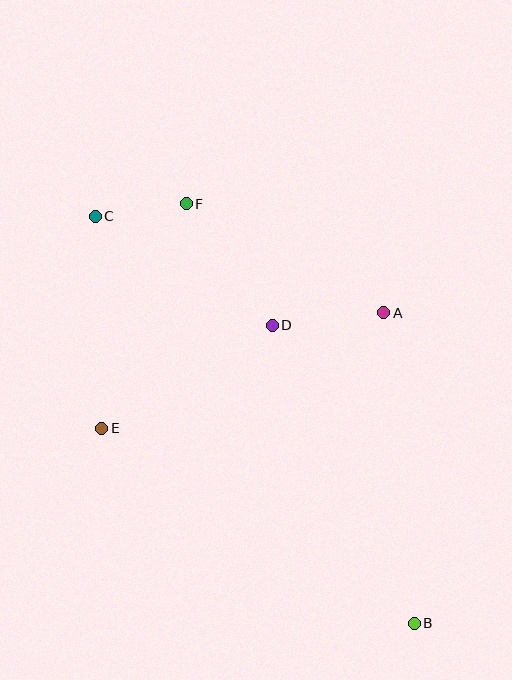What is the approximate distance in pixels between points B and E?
The distance between B and E is approximately 368 pixels.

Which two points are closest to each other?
Points C and F are closest to each other.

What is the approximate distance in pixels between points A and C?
The distance between A and C is approximately 304 pixels.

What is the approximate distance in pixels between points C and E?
The distance between C and E is approximately 212 pixels.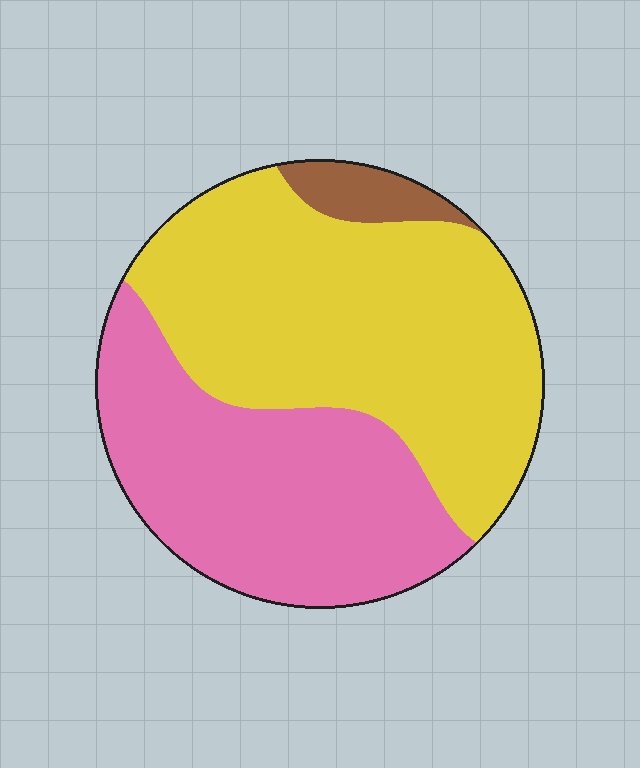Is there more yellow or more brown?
Yellow.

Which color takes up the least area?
Brown, at roughly 5%.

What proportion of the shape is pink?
Pink covers roughly 40% of the shape.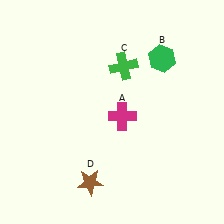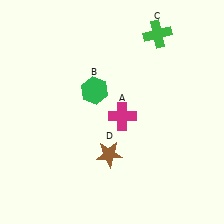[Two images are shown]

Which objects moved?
The objects that moved are: the green hexagon (B), the green cross (C), the brown star (D).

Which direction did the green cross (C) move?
The green cross (C) moved right.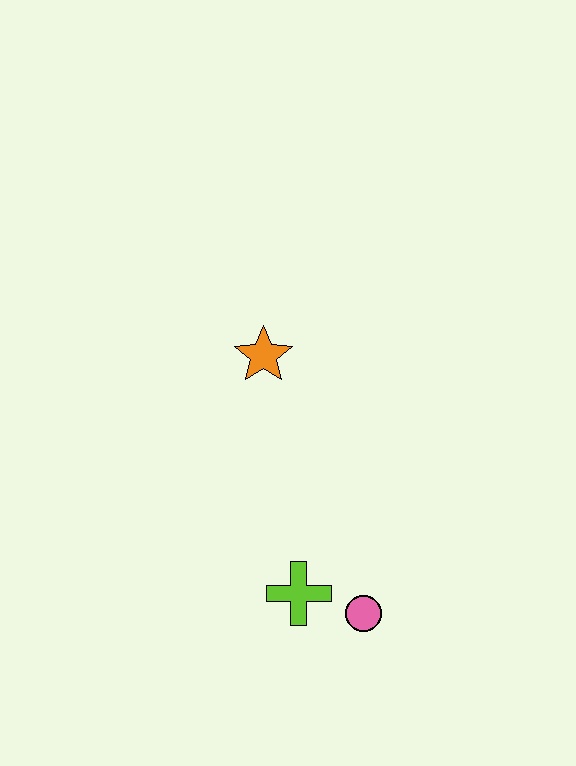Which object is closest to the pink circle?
The lime cross is closest to the pink circle.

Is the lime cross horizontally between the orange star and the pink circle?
Yes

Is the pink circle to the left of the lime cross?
No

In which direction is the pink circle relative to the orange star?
The pink circle is below the orange star.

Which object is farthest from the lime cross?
The orange star is farthest from the lime cross.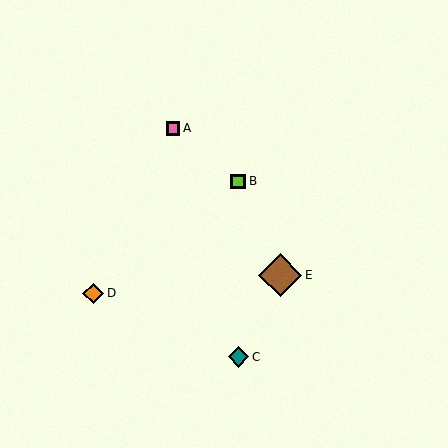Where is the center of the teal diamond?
The center of the teal diamond is at (239, 357).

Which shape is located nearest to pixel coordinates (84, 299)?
The orange diamond (labeled D) at (93, 293) is nearest to that location.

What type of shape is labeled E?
Shape E is a brown diamond.